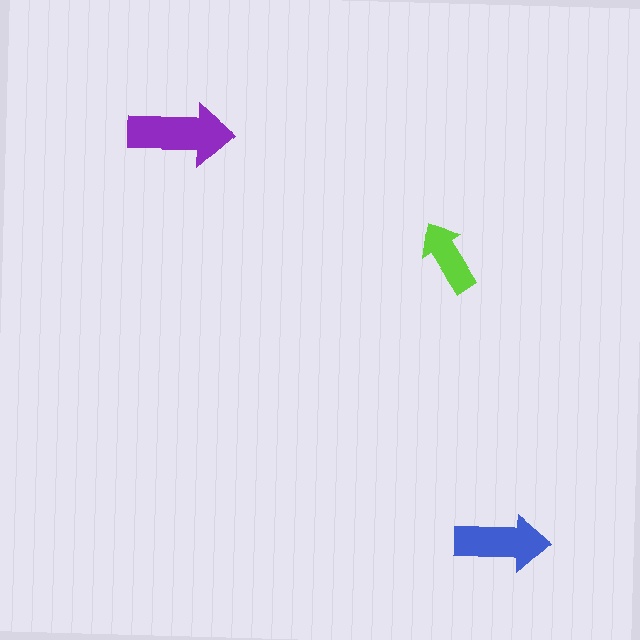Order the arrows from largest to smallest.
the purple one, the blue one, the lime one.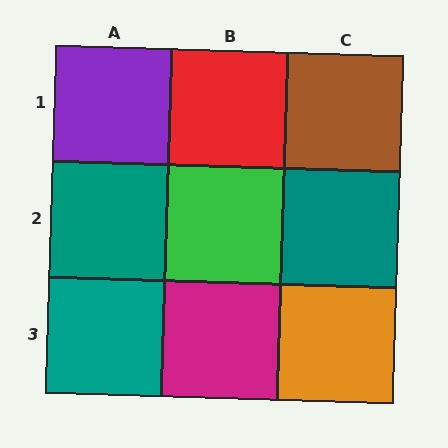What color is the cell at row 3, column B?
Magenta.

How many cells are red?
1 cell is red.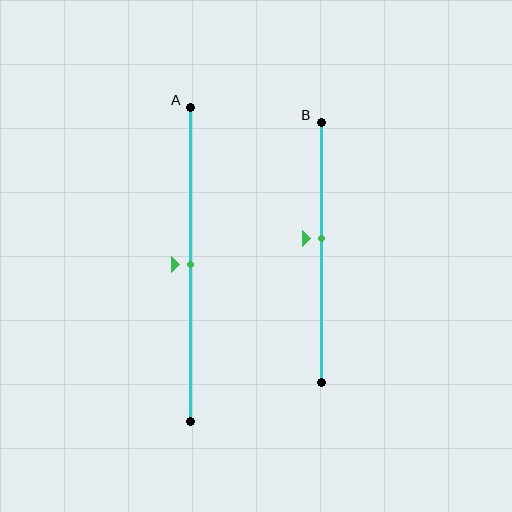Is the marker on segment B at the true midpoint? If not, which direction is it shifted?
No, the marker on segment B is shifted upward by about 5% of the segment length.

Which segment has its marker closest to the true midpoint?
Segment A has its marker closest to the true midpoint.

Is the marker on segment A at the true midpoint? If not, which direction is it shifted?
Yes, the marker on segment A is at the true midpoint.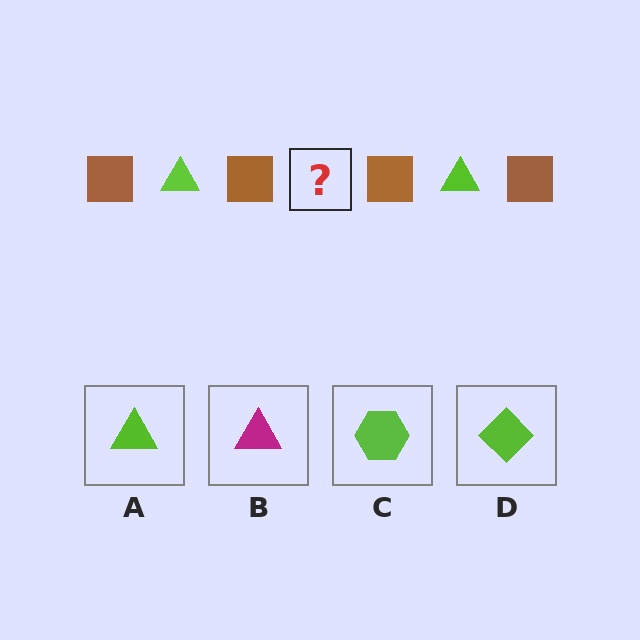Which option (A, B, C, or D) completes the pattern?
A.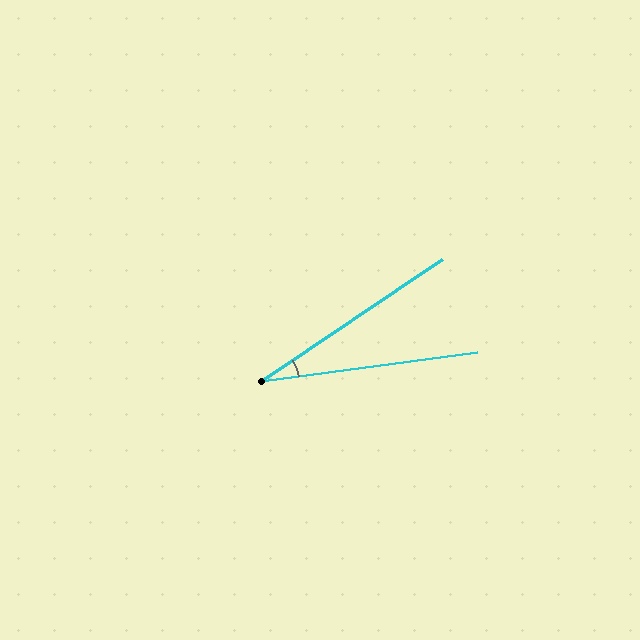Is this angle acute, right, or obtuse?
It is acute.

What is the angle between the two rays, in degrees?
Approximately 27 degrees.